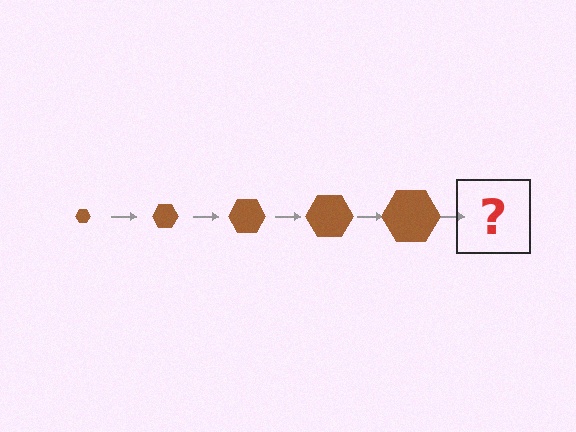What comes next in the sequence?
The next element should be a brown hexagon, larger than the previous one.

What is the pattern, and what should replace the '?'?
The pattern is that the hexagon gets progressively larger each step. The '?' should be a brown hexagon, larger than the previous one.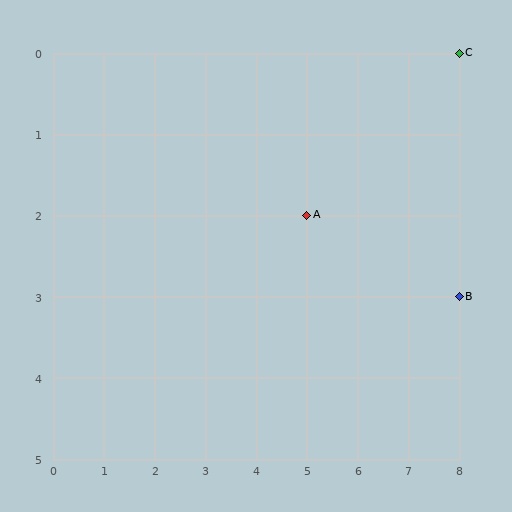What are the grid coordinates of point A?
Point A is at grid coordinates (5, 2).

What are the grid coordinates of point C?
Point C is at grid coordinates (8, 0).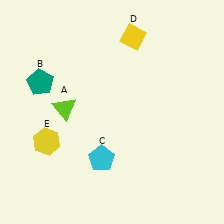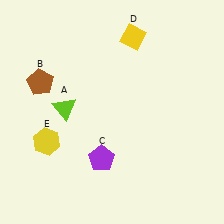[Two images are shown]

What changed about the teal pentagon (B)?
In Image 1, B is teal. In Image 2, it changed to brown.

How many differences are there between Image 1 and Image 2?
There are 2 differences between the two images.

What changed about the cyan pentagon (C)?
In Image 1, C is cyan. In Image 2, it changed to purple.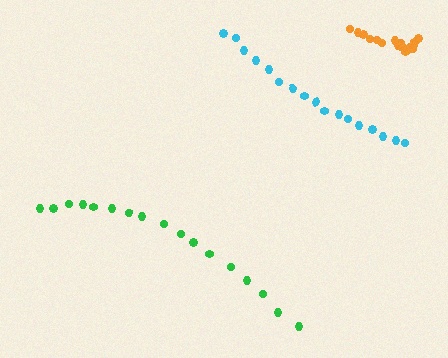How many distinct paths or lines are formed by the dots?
There are 3 distinct paths.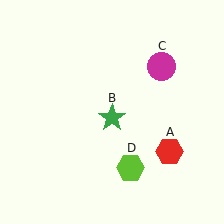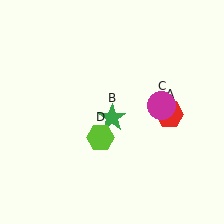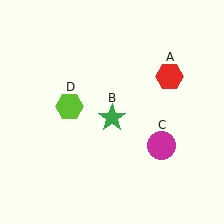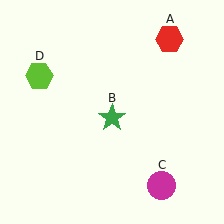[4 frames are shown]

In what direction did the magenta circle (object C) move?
The magenta circle (object C) moved down.